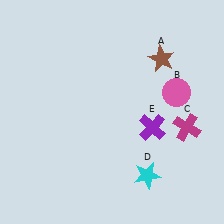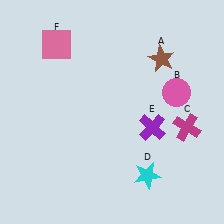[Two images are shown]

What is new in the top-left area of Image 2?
A pink square (F) was added in the top-left area of Image 2.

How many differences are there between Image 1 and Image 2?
There is 1 difference between the two images.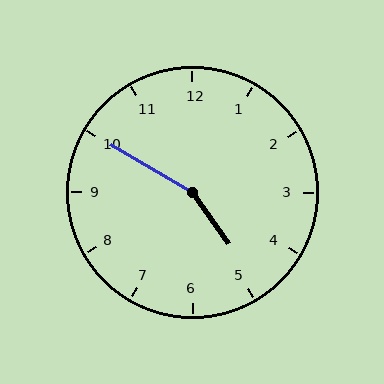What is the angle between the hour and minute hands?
Approximately 155 degrees.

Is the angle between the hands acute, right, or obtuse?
It is obtuse.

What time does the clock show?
4:50.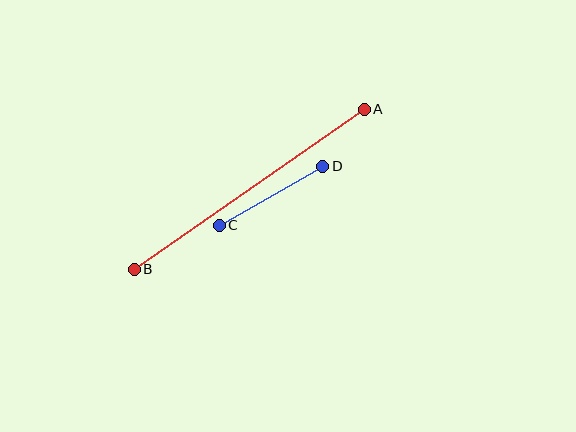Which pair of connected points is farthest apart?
Points A and B are farthest apart.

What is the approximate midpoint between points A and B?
The midpoint is at approximately (249, 189) pixels.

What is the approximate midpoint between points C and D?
The midpoint is at approximately (271, 196) pixels.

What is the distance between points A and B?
The distance is approximately 280 pixels.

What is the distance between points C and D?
The distance is approximately 119 pixels.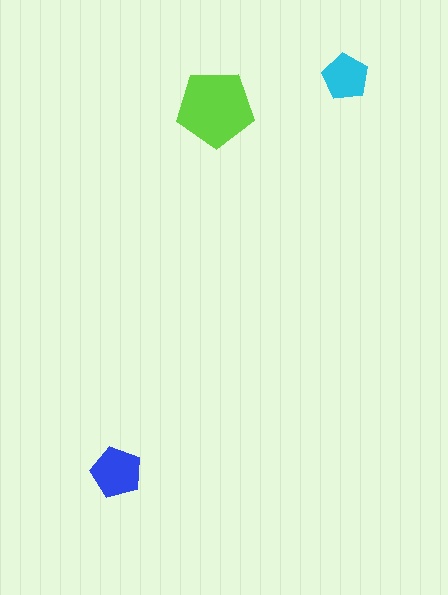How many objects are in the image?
There are 3 objects in the image.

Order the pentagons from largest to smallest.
the lime one, the blue one, the cyan one.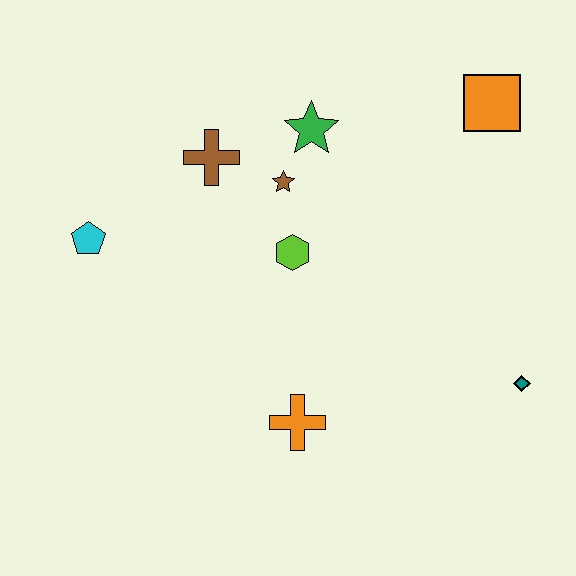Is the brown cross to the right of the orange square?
No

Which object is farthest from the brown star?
The teal diamond is farthest from the brown star.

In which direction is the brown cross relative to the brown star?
The brown cross is to the left of the brown star.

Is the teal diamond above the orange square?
No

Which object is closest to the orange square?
The green star is closest to the orange square.